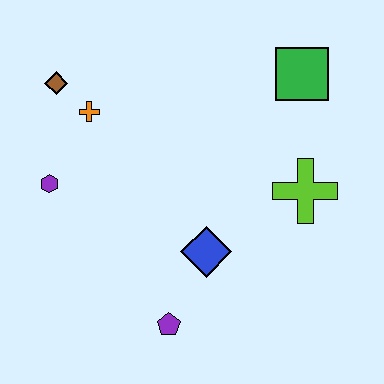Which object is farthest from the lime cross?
The brown diamond is farthest from the lime cross.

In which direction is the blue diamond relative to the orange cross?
The blue diamond is below the orange cross.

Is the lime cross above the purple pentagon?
Yes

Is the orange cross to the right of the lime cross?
No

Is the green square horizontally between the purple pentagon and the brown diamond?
No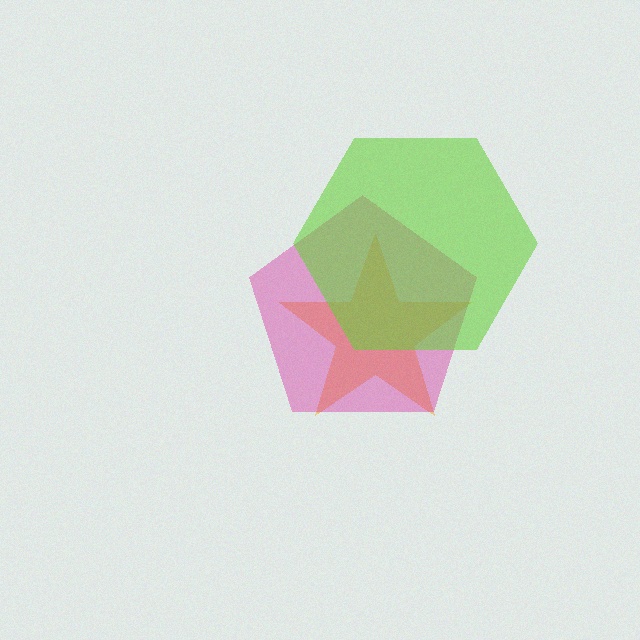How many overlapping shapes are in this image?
There are 3 overlapping shapes in the image.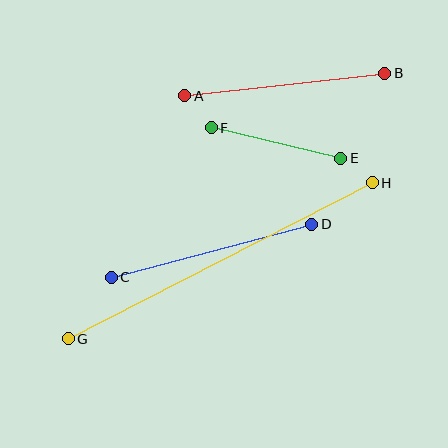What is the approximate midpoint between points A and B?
The midpoint is at approximately (285, 85) pixels.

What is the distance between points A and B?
The distance is approximately 201 pixels.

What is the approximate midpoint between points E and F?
The midpoint is at approximately (276, 143) pixels.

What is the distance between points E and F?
The distance is approximately 133 pixels.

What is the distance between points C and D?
The distance is approximately 207 pixels.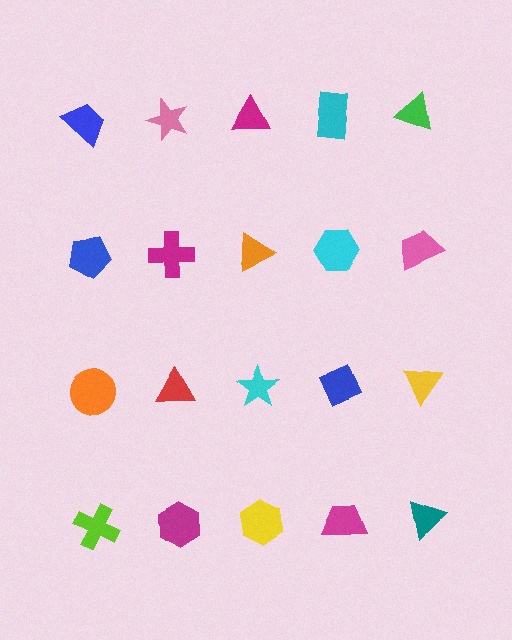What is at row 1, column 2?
A pink star.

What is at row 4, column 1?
A lime cross.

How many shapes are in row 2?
5 shapes.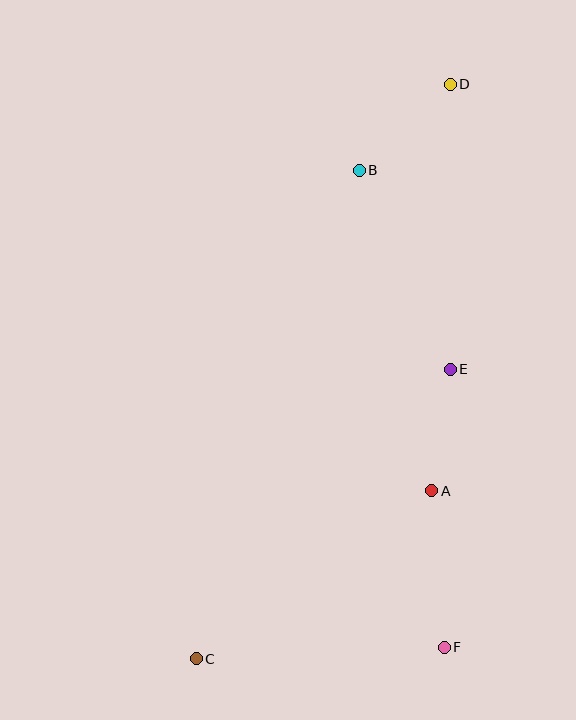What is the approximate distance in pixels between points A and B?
The distance between A and B is approximately 328 pixels.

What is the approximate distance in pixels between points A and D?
The distance between A and D is approximately 407 pixels.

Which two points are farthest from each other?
Points C and D are farthest from each other.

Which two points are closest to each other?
Points A and E are closest to each other.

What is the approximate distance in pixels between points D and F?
The distance between D and F is approximately 563 pixels.